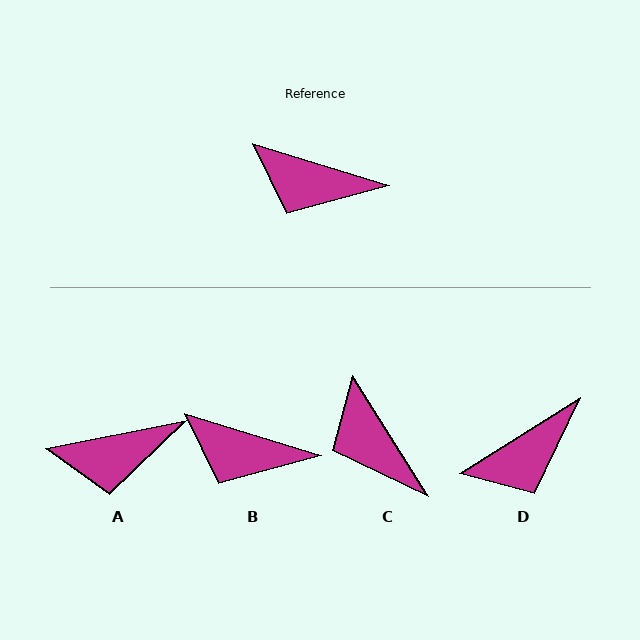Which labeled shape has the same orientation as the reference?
B.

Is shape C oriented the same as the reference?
No, it is off by about 41 degrees.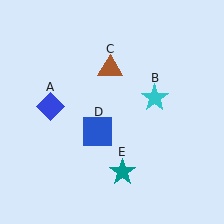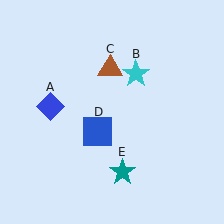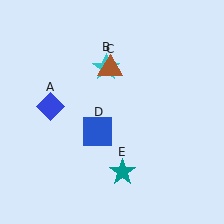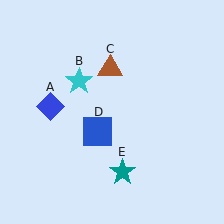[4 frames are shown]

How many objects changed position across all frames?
1 object changed position: cyan star (object B).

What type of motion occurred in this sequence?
The cyan star (object B) rotated counterclockwise around the center of the scene.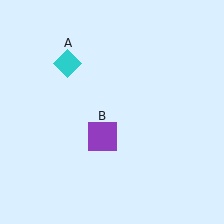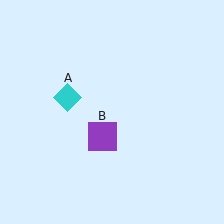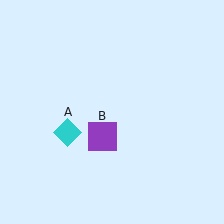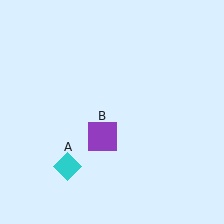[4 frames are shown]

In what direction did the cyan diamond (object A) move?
The cyan diamond (object A) moved down.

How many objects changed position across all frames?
1 object changed position: cyan diamond (object A).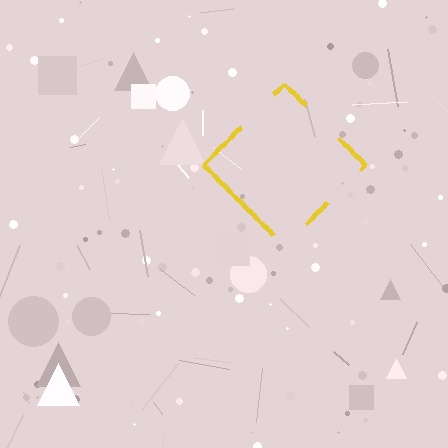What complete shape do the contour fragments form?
The contour fragments form a diamond.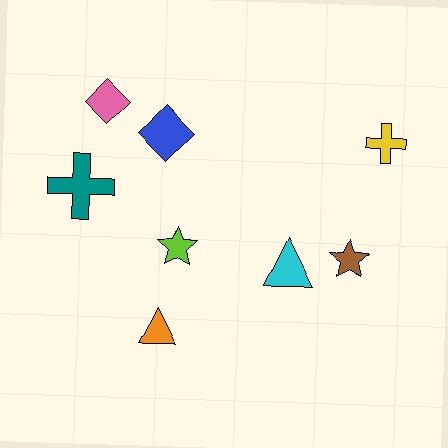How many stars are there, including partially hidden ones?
There are 2 stars.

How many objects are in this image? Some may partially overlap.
There are 8 objects.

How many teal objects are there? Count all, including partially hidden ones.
There is 1 teal object.